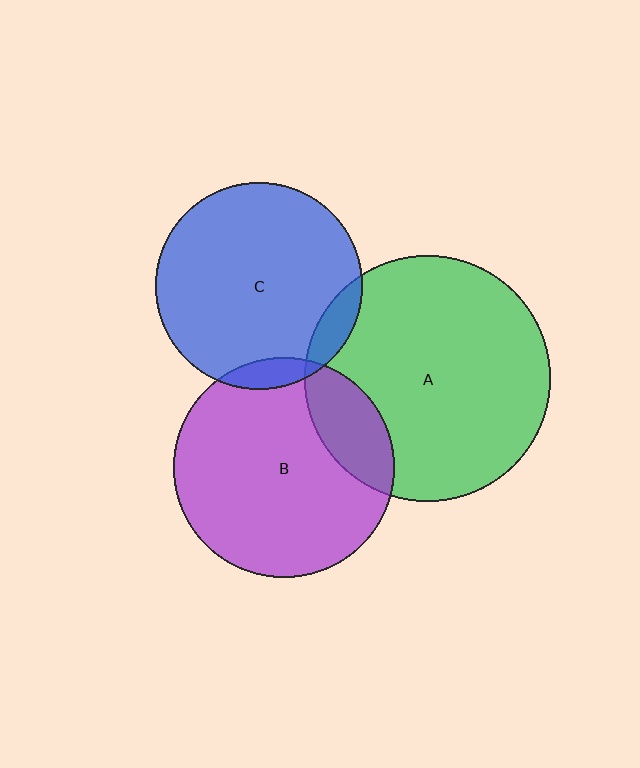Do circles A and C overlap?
Yes.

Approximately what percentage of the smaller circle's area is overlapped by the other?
Approximately 10%.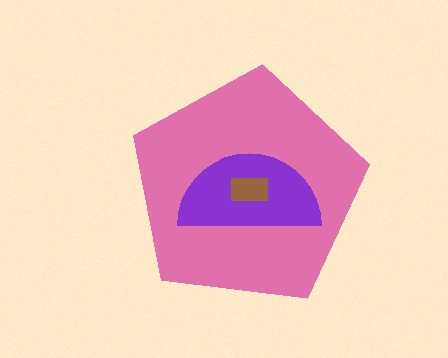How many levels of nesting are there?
3.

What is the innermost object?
The brown rectangle.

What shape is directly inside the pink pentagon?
The purple semicircle.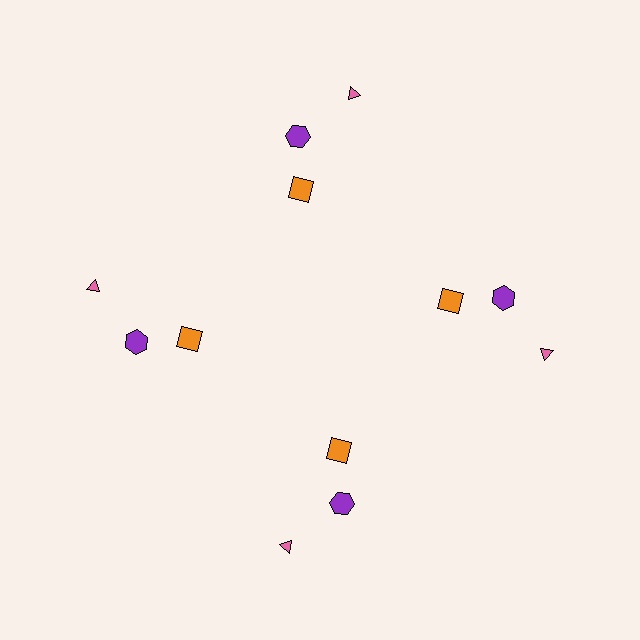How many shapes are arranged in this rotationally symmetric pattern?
There are 12 shapes, arranged in 4 groups of 3.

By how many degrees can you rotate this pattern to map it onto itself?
The pattern maps onto itself every 90 degrees of rotation.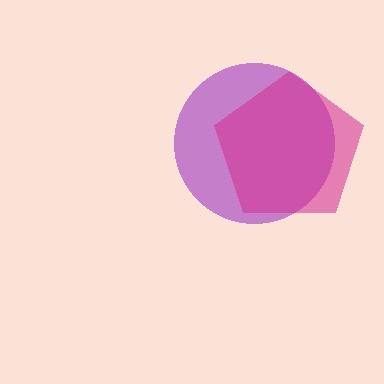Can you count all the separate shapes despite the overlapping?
Yes, there are 2 separate shapes.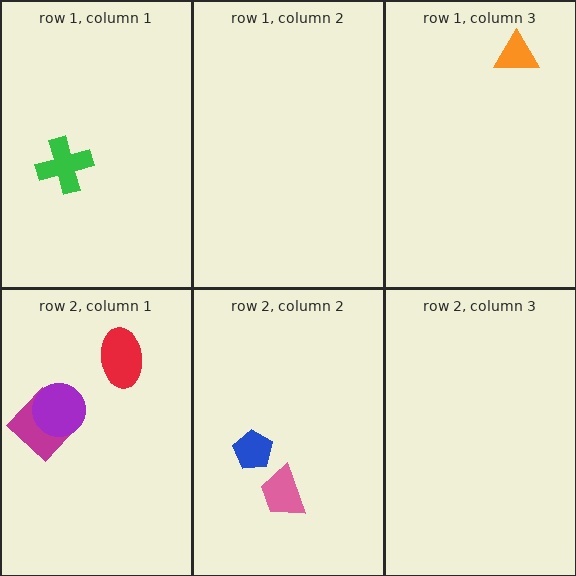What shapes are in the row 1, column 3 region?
The orange triangle.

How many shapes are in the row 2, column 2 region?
2.